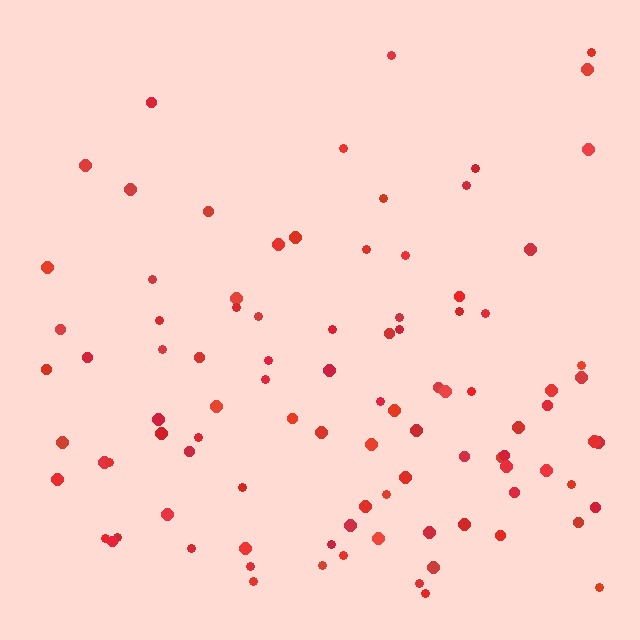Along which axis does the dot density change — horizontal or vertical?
Vertical.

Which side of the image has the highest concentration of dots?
The bottom.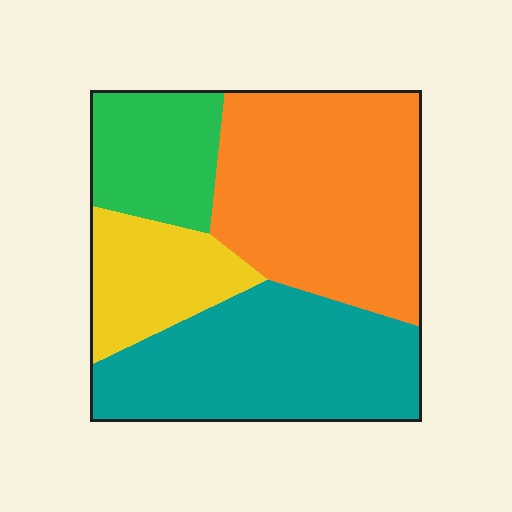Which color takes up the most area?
Orange, at roughly 40%.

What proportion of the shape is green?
Green covers about 15% of the shape.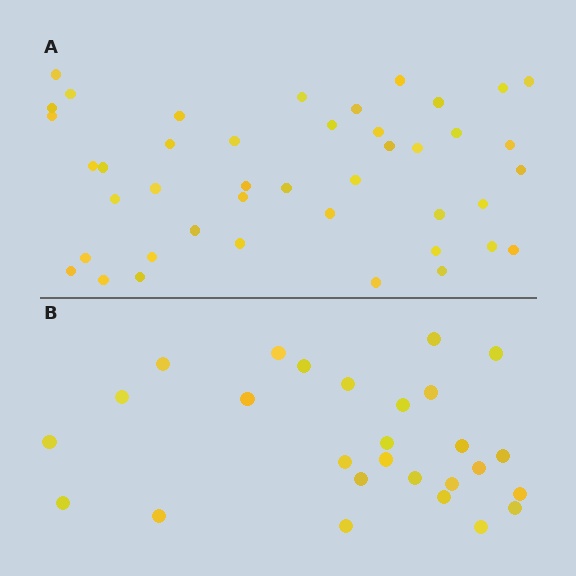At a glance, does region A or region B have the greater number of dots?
Region A (the top region) has more dots.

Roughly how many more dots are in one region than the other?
Region A has approximately 15 more dots than region B.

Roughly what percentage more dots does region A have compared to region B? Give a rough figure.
About 60% more.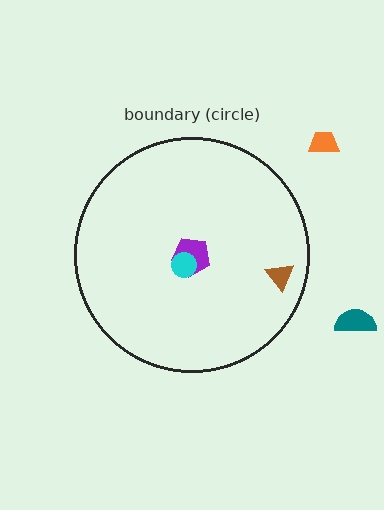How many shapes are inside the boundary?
3 inside, 2 outside.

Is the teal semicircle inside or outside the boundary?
Outside.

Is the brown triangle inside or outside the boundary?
Inside.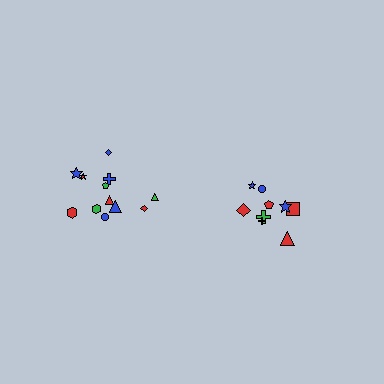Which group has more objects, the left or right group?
The left group.